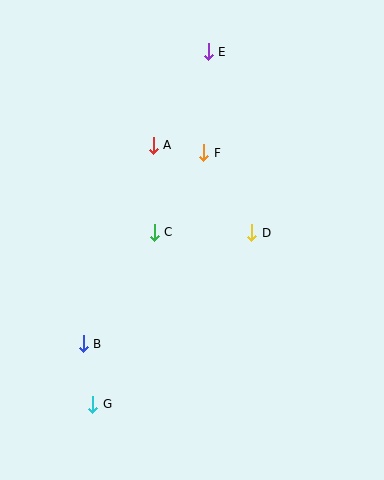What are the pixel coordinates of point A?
Point A is at (153, 145).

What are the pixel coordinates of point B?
Point B is at (83, 344).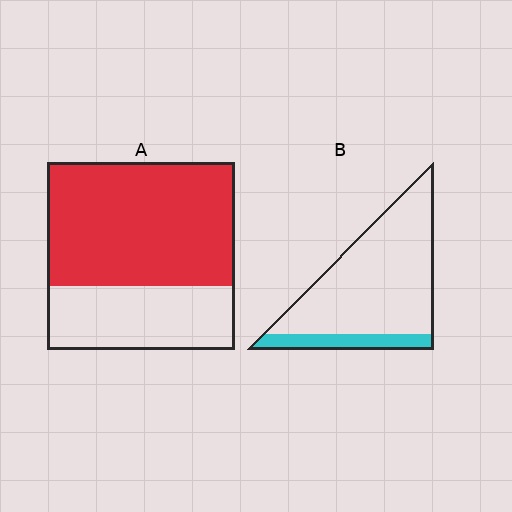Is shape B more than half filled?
No.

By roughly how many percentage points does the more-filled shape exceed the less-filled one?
By roughly 50 percentage points (A over B).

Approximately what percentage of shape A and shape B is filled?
A is approximately 65% and B is approximately 15%.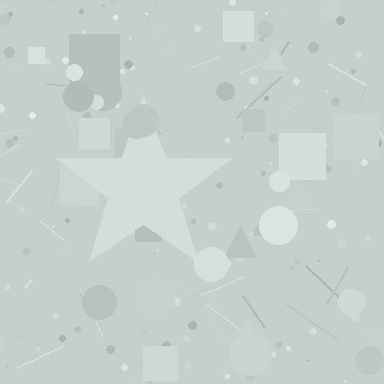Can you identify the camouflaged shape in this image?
The camouflaged shape is a star.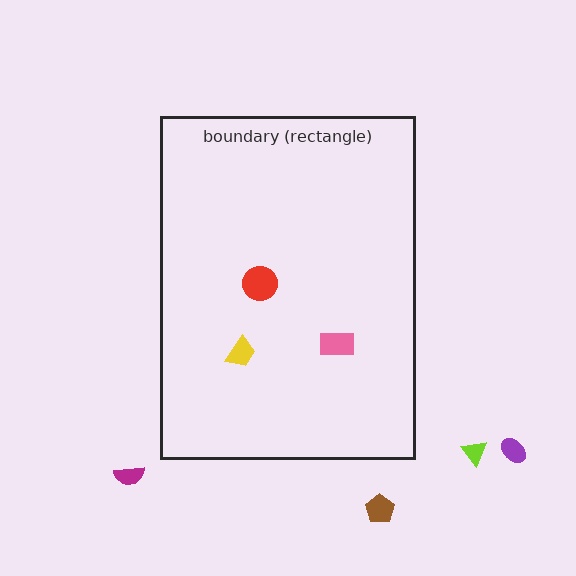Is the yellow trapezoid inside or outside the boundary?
Inside.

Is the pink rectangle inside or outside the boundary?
Inside.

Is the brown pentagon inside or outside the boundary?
Outside.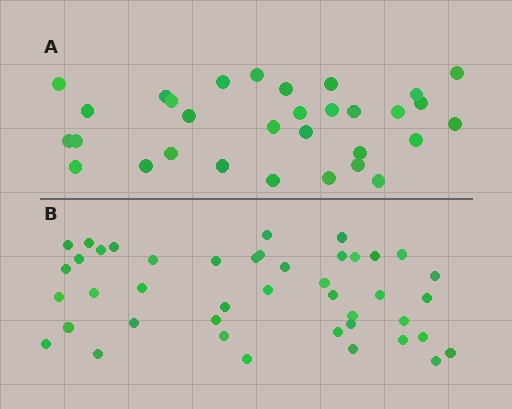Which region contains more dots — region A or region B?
Region B (the bottom region) has more dots.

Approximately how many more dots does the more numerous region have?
Region B has roughly 12 or so more dots than region A.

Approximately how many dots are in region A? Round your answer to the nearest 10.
About 30 dots. (The exact count is 31, which rounds to 30.)